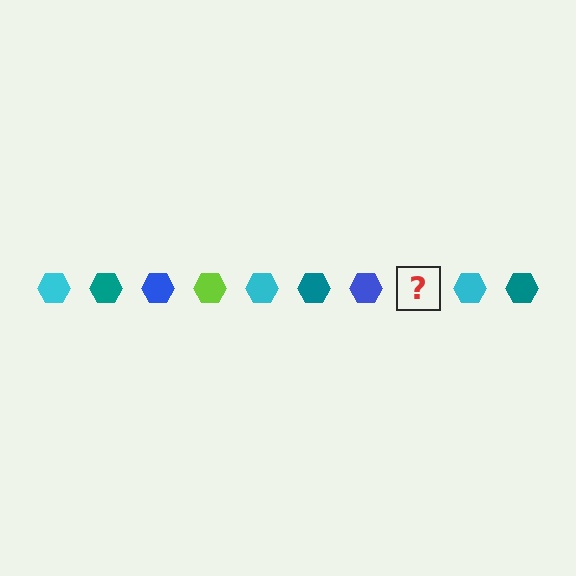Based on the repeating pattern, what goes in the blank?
The blank should be a lime hexagon.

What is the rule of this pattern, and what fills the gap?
The rule is that the pattern cycles through cyan, teal, blue, lime hexagons. The gap should be filled with a lime hexagon.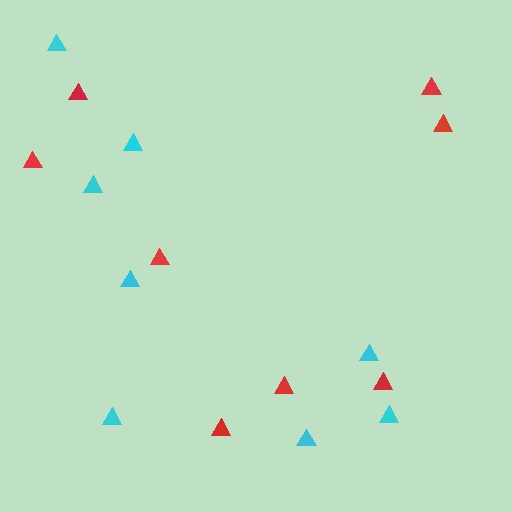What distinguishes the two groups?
There are 2 groups: one group of cyan triangles (8) and one group of red triangles (8).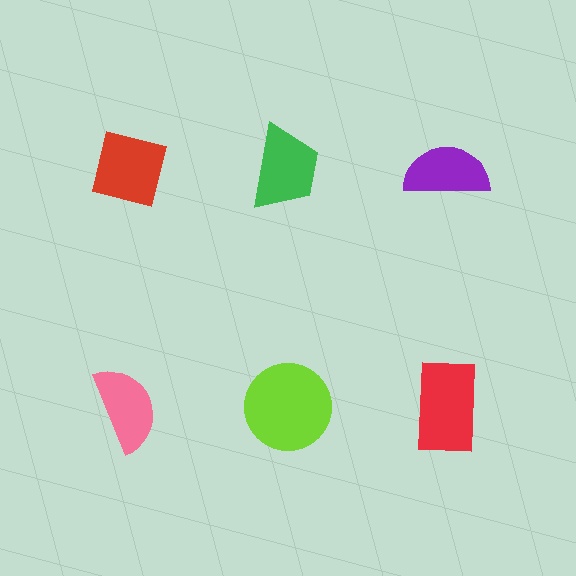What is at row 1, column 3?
A purple semicircle.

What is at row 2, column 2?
A lime circle.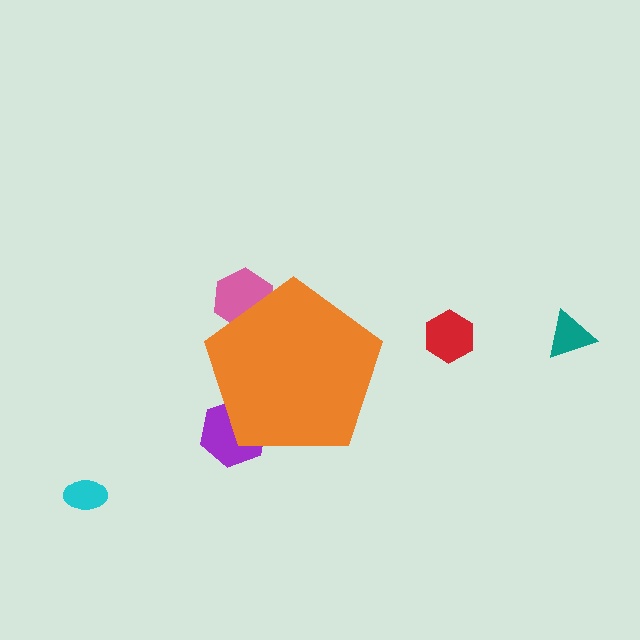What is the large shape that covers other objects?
An orange pentagon.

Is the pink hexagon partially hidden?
Yes, the pink hexagon is partially hidden behind the orange pentagon.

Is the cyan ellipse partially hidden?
No, the cyan ellipse is fully visible.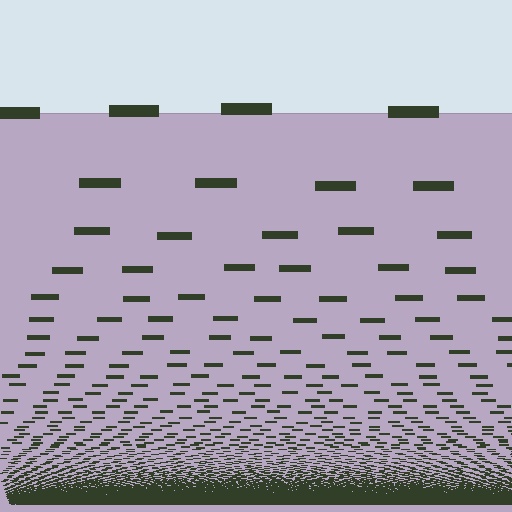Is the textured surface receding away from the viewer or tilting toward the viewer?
The surface appears to tilt toward the viewer. Texture elements get larger and sparser toward the top.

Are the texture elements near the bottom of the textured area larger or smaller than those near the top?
Smaller. The gradient is inverted — elements near the bottom are smaller and denser.